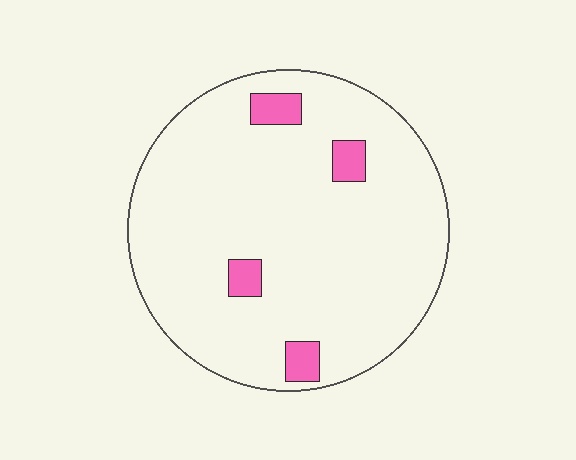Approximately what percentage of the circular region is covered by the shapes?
Approximately 5%.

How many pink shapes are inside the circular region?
4.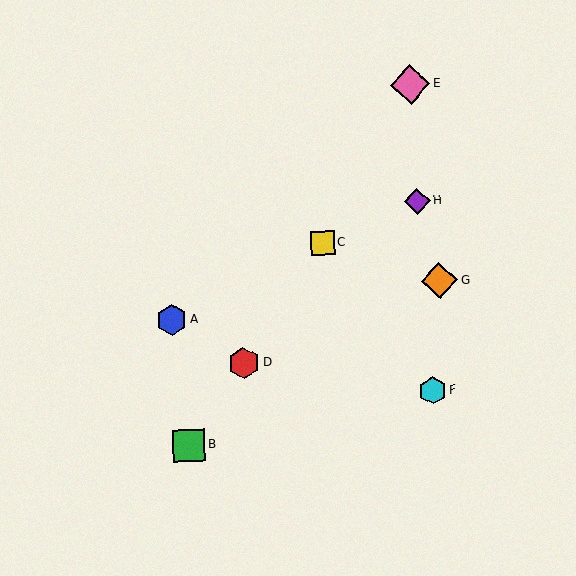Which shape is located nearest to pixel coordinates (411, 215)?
The purple diamond (labeled H) at (417, 201) is nearest to that location.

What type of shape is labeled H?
Shape H is a purple diamond.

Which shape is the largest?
The pink diamond (labeled E) is the largest.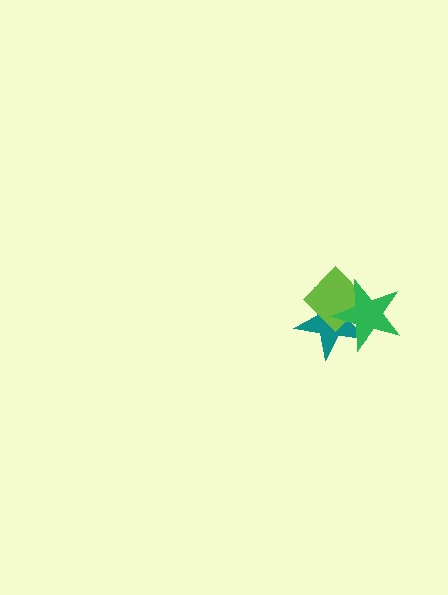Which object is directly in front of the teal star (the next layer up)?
The lime diamond is directly in front of the teal star.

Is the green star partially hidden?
No, no other shape covers it.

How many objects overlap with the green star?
2 objects overlap with the green star.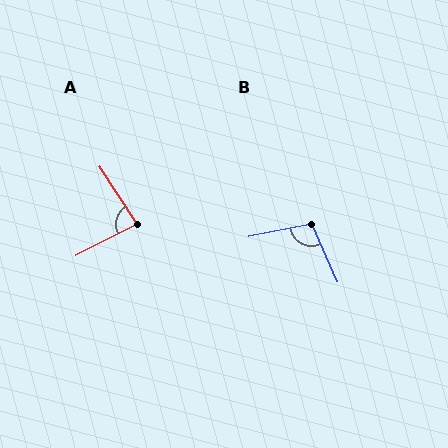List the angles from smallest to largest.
A (83°), B (103°).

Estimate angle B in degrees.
Approximately 103 degrees.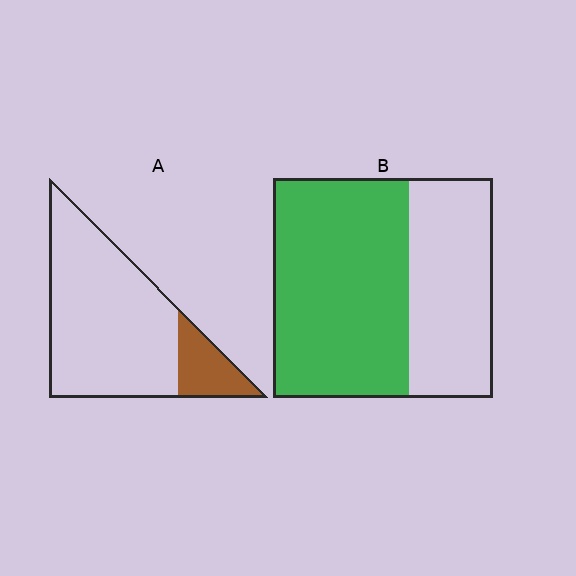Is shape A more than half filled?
No.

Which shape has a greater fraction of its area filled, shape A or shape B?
Shape B.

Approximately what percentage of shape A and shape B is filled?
A is approximately 15% and B is approximately 60%.